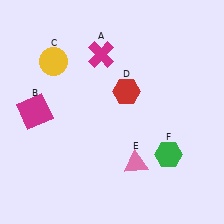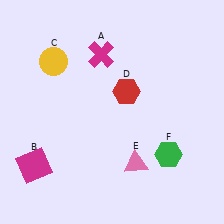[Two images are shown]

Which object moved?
The magenta square (B) moved down.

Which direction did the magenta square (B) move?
The magenta square (B) moved down.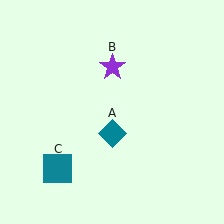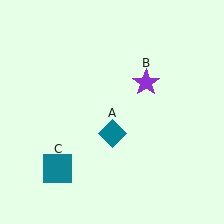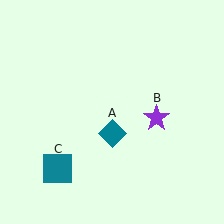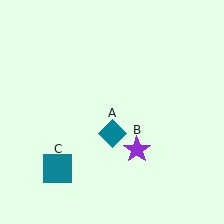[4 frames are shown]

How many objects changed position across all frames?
1 object changed position: purple star (object B).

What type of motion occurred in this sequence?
The purple star (object B) rotated clockwise around the center of the scene.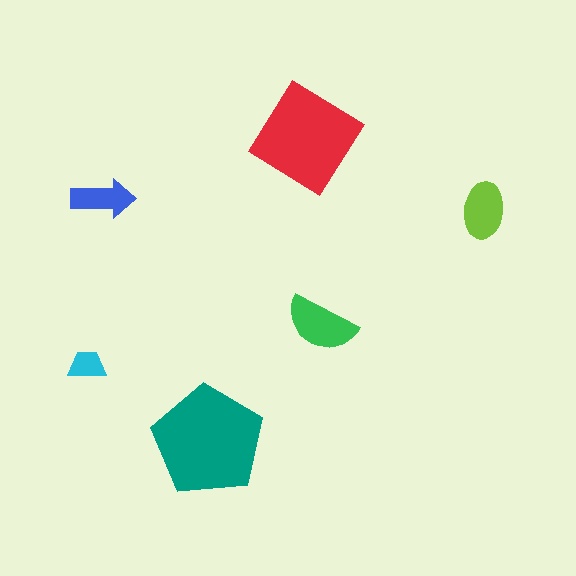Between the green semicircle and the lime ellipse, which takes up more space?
The green semicircle.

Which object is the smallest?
The cyan trapezoid.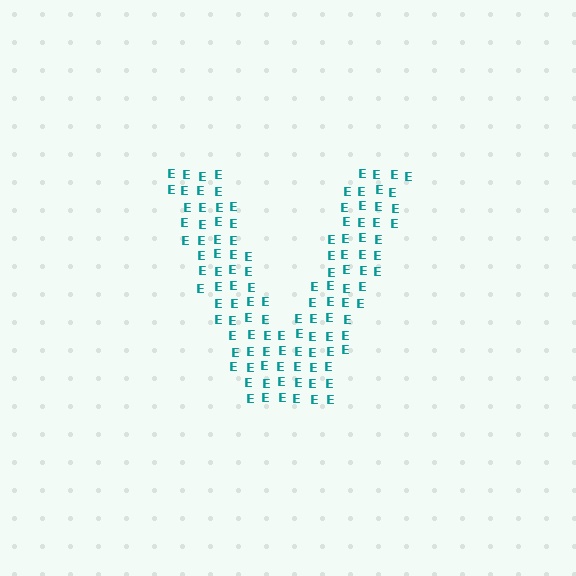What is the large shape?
The large shape is the letter V.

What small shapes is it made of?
It is made of small letter E's.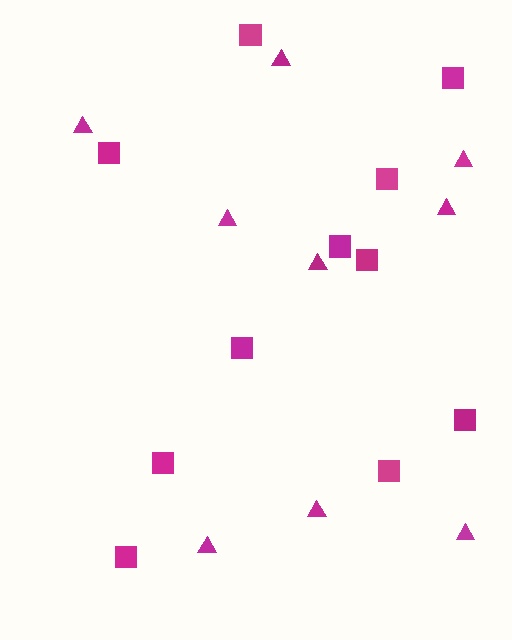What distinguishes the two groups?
There are 2 groups: one group of triangles (9) and one group of squares (11).